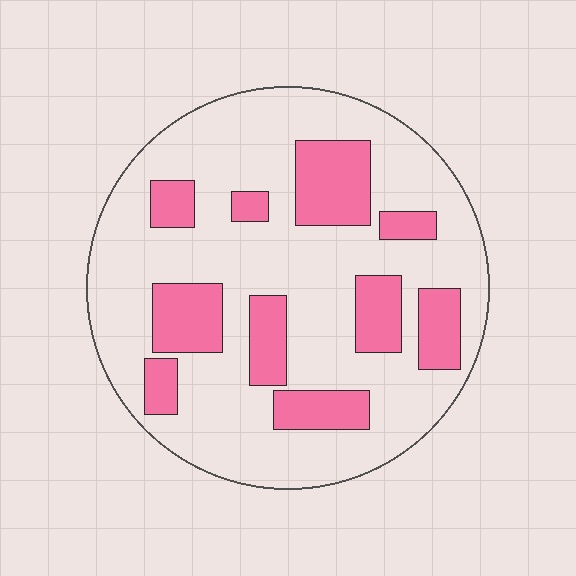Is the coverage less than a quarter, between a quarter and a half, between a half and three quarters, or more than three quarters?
Between a quarter and a half.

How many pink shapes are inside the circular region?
10.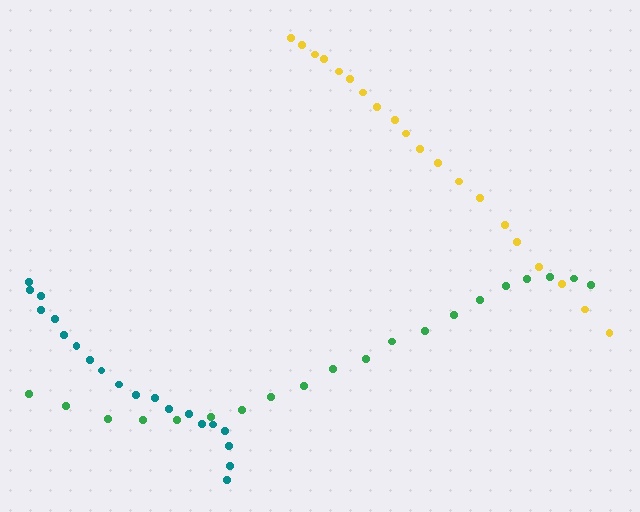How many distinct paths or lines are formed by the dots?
There are 3 distinct paths.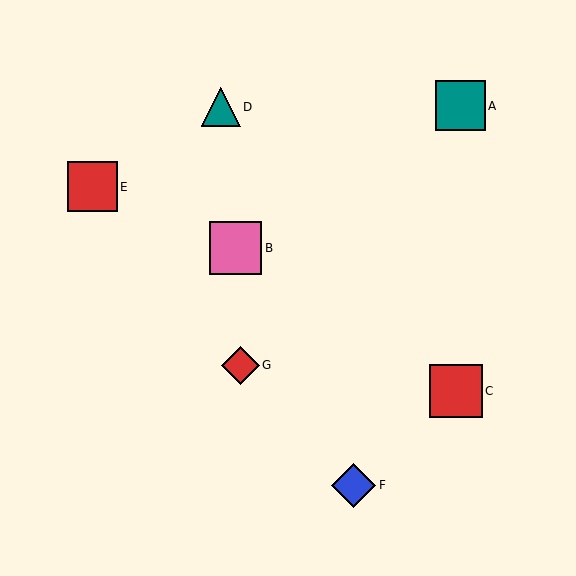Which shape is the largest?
The red square (labeled C) is the largest.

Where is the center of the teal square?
The center of the teal square is at (461, 106).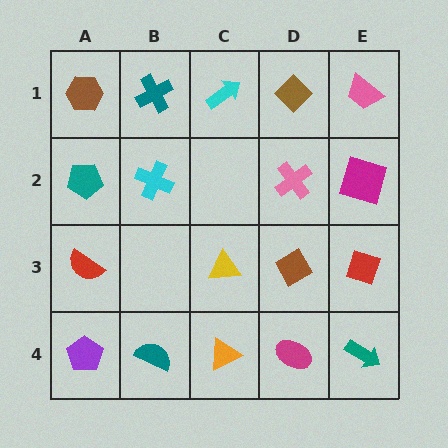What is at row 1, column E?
A pink trapezoid.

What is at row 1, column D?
A brown diamond.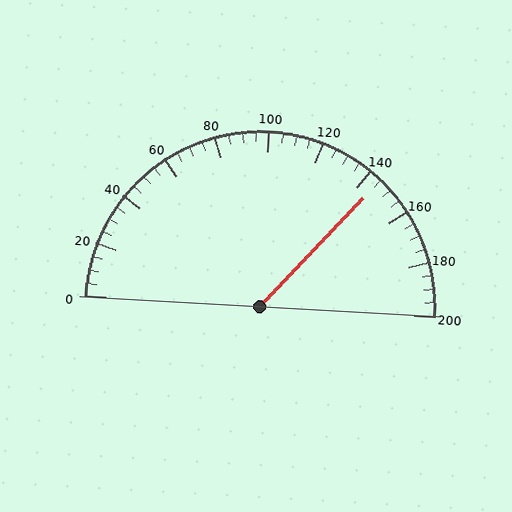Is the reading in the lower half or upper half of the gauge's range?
The reading is in the upper half of the range (0 to 200).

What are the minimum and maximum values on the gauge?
The gauge ranges from 0 to 200.